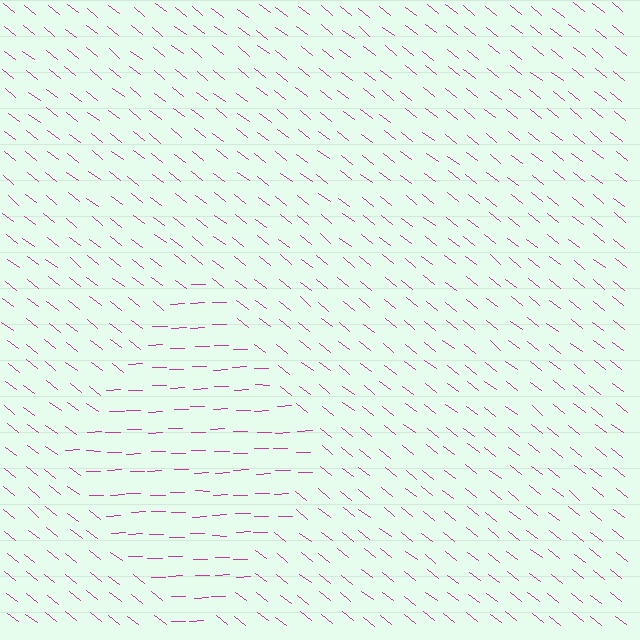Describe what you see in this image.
The image is filled with small magenta line segments. A diamond region in the image has lines oriented differently from the surrounding lines, creating a visible texture boundary.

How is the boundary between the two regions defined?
The boundary is defined purely by a change in line orientation (approximately 39 degrees difference). All lines are the same color and thickness.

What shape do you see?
I see a diamond.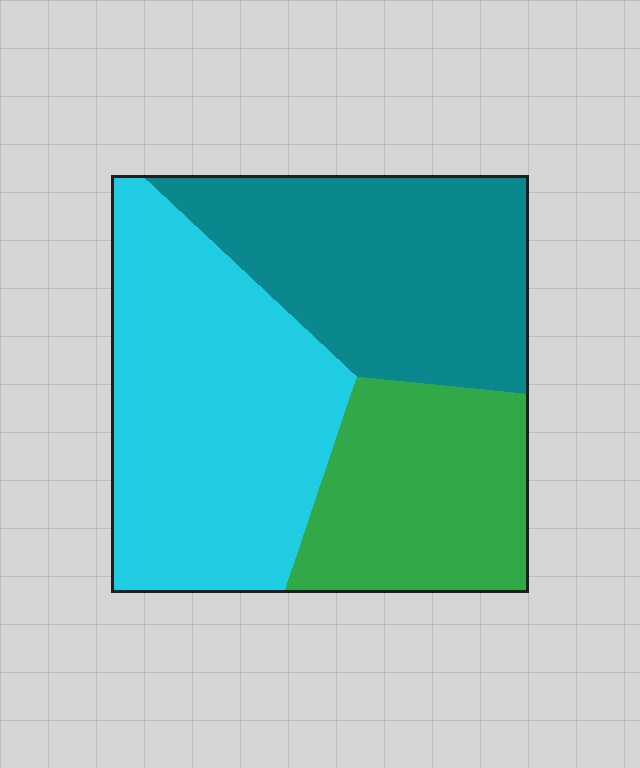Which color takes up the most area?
Cyan, at roughly 40%.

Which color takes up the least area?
Green, at roughly 25%.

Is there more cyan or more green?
Cyan.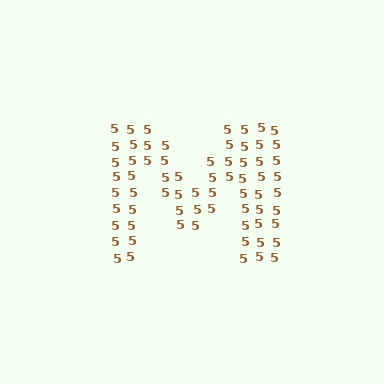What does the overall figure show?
The overall figure shows the letter M.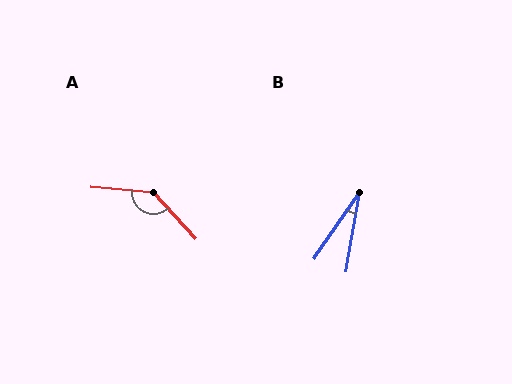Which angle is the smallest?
B, at approximately 24 degrees.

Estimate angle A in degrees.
Approximately 138 degrees.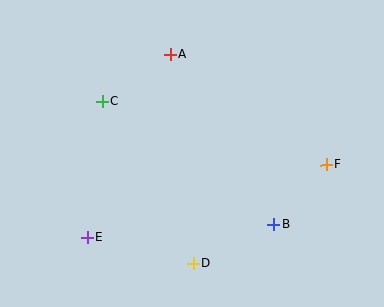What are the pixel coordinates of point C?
Point C is at (102, 102).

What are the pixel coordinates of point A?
Point A is at (170, 55).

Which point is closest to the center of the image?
Point A at (170, 55) is closest to the center.